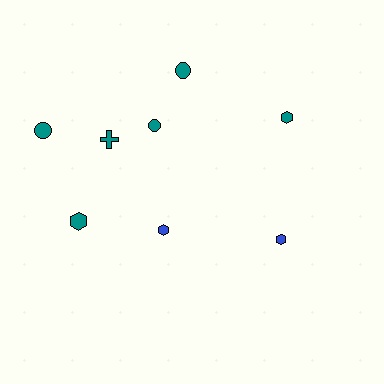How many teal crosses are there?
There is 1 teal cross.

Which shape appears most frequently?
Hexagon, with 4 objects.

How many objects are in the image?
There are 8 objects.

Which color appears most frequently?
Teal, with 6 objects.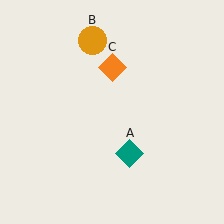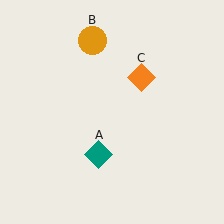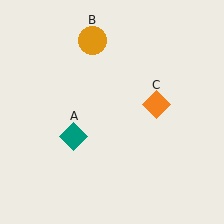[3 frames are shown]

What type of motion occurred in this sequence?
The teal diamond (object A), orange diamond (object C) rotated clockwise around the center of the scene.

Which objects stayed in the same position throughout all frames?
Orange circle (object B) remained stationary.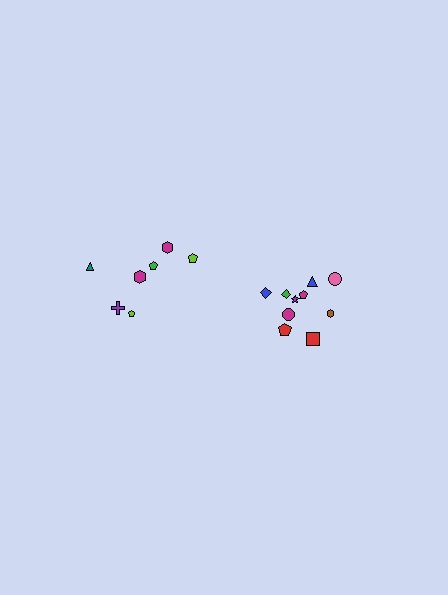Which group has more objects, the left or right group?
The right group.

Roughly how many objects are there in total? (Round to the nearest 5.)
Roughly 15 objects in total.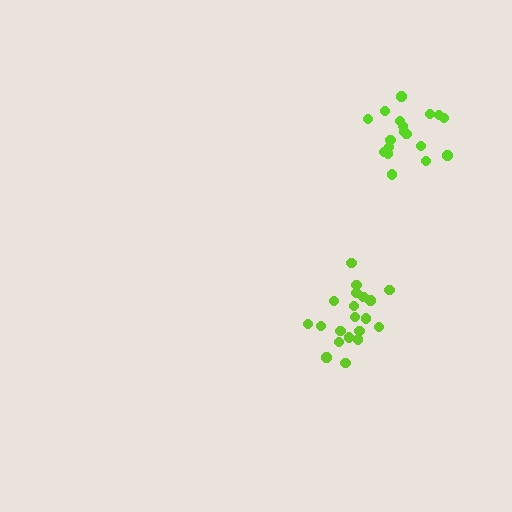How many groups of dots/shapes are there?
There are 2 groups.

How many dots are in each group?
Group 1: 18 dots, Group 2: 20 dots (38 total).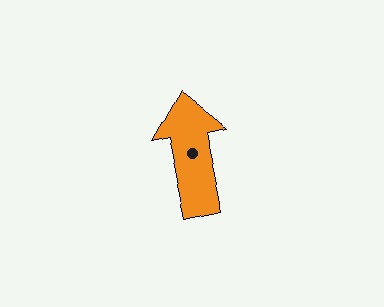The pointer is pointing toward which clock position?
Roughly 12 o'clock.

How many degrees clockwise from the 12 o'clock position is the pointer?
Approximately 348 degrees.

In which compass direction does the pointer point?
North.